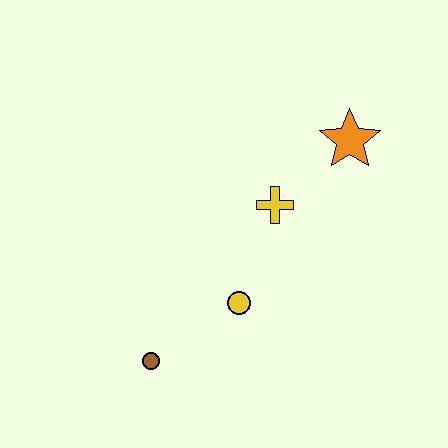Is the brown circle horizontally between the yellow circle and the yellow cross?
No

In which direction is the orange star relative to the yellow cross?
The orange star is to the right of the yellow cross.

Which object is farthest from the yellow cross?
The brown circle is farthest from the yellow cross.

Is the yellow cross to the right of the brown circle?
Yes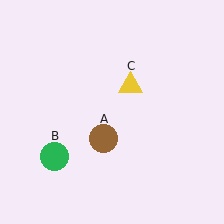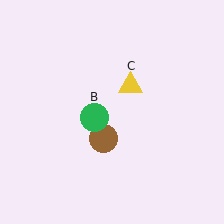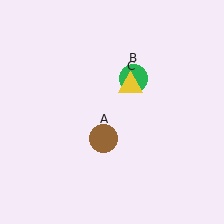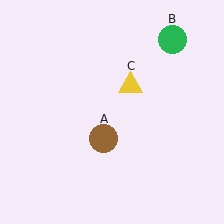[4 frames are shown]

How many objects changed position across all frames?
1 object changed position: green circle (object B).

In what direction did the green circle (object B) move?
The green circle (object B) moved up and to the right.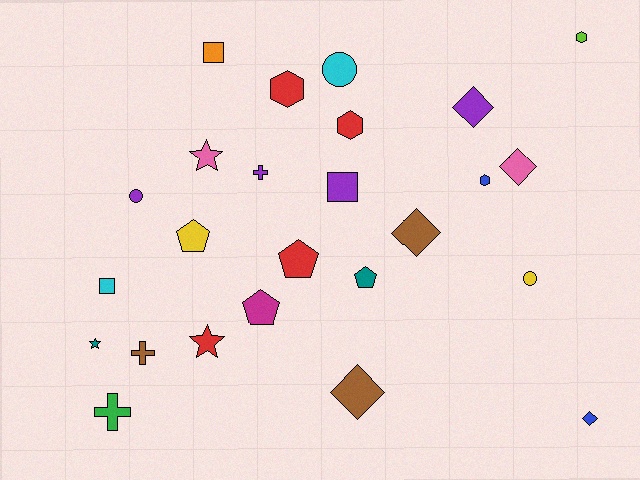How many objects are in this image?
There are 25 objects.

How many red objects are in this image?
There are 4 red objects.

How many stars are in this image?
There are 3 stars.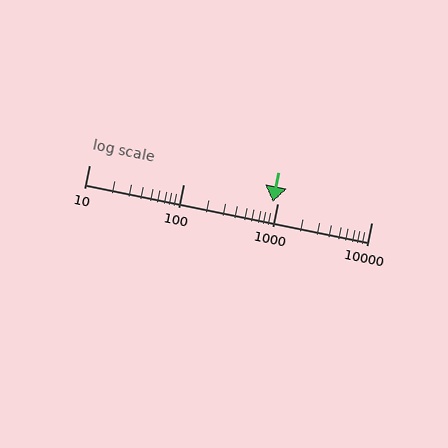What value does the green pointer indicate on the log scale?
The pointer indicates approximately 890.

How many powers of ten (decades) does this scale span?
The scale spans 3 decades, from 10 to 10000.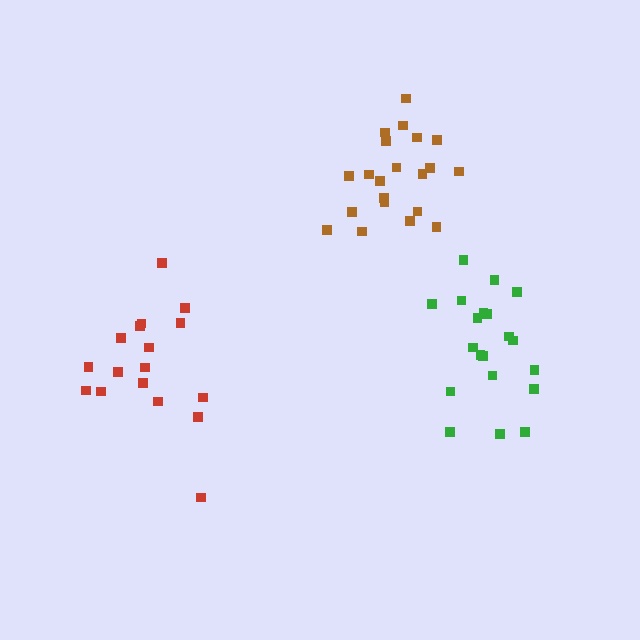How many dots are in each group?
Group 1: 21 dots, Group 2: 21 dots, Group 3: 17 dots (59 total).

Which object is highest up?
The brown cluster is topmost.